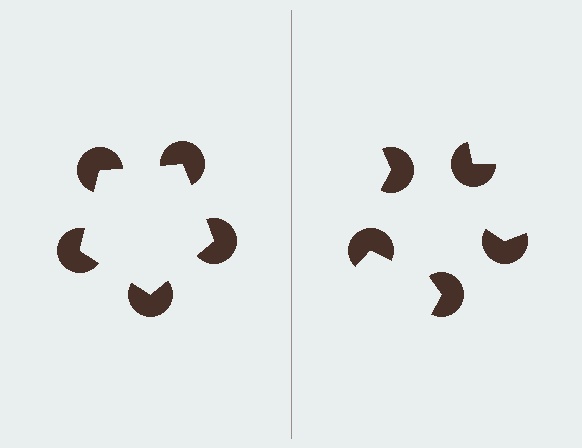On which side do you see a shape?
An illusory pentagon appears on the left side. On the right side the wedge cuts are rotated, so no coherent shape forms.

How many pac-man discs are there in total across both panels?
10 — 5 on each side.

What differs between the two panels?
The pac-man discs are positioned identically on both sides; only the wedge orientations differ. On the left they align to a pentagon; on the right they are misaligned.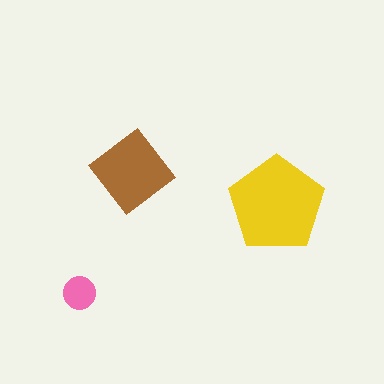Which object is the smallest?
The pink circle.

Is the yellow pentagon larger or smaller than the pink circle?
Larger.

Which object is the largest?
The yellow pentagon.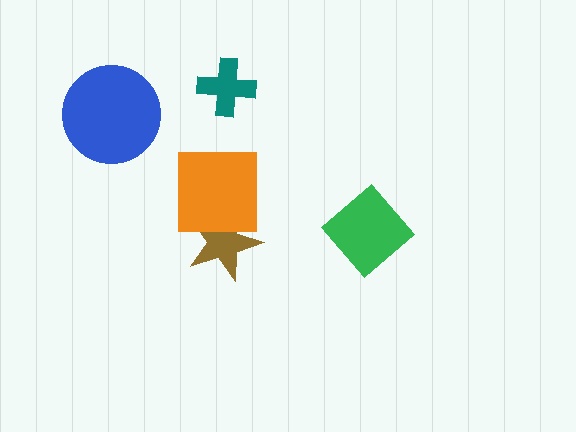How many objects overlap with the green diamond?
0 objects overlap with the green diamond.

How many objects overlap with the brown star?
1 object overlaps with the brown star.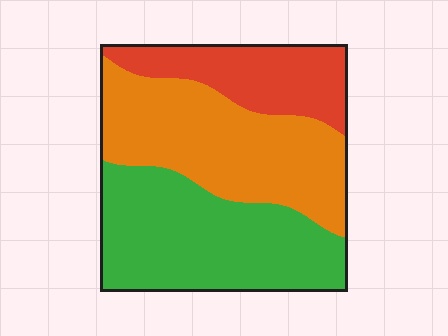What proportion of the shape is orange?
Orange takes up about two fifths (2/5) of the shape.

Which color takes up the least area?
Red, at roughly 20%.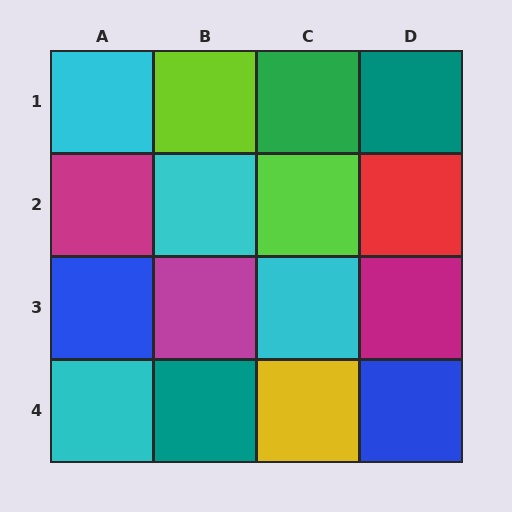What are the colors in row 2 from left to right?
Magenta, cyan, lime, red.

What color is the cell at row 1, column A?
Cyan.